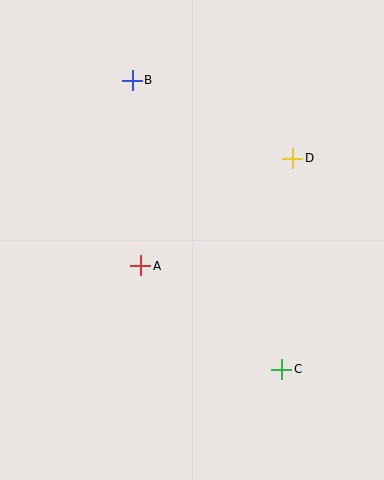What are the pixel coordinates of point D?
Point D is at (293, 158).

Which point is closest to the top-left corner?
Point B is closest to the top-left corner.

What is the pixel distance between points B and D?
The distance between B and D is 179 pixels.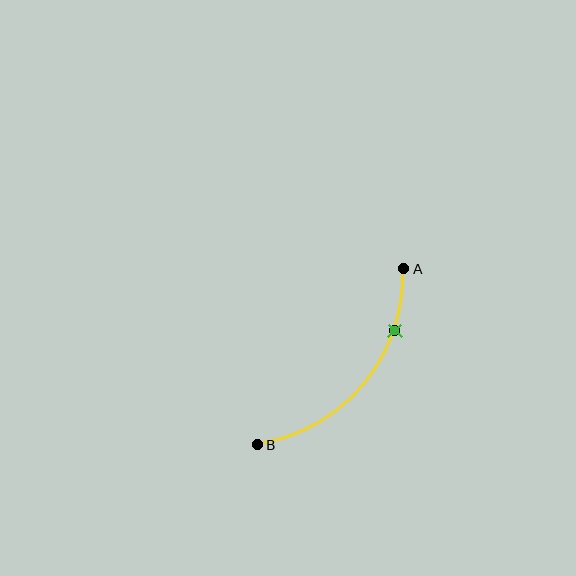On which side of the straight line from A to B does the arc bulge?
The arc bulges below and to the right of the straight line connecting A and B.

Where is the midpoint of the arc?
The arc midpoint is the point on the curve farthest from the straight line joining A and B. It sits below and to the right of that line.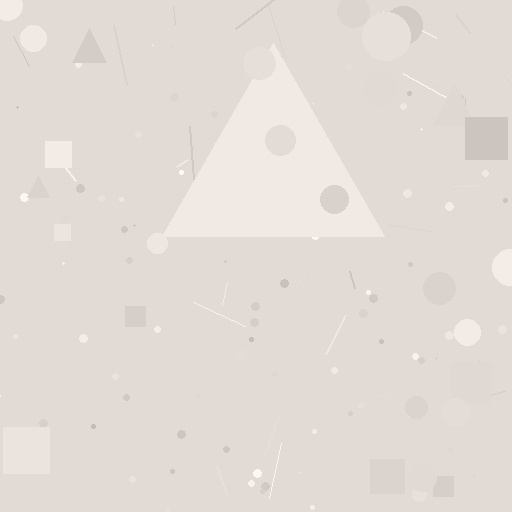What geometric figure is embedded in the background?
A triangle is embedded in the background.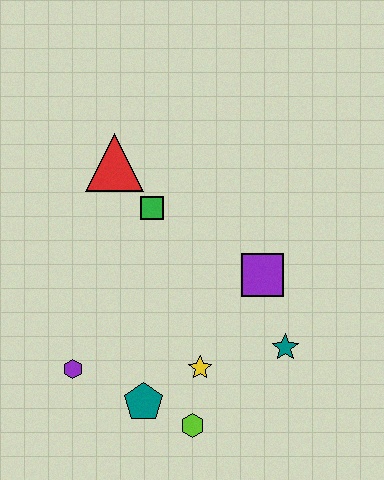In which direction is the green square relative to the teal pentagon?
The green square is above the teal pentagon.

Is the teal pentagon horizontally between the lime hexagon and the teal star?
No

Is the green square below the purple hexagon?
No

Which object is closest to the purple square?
The teal star is closest to the purple square.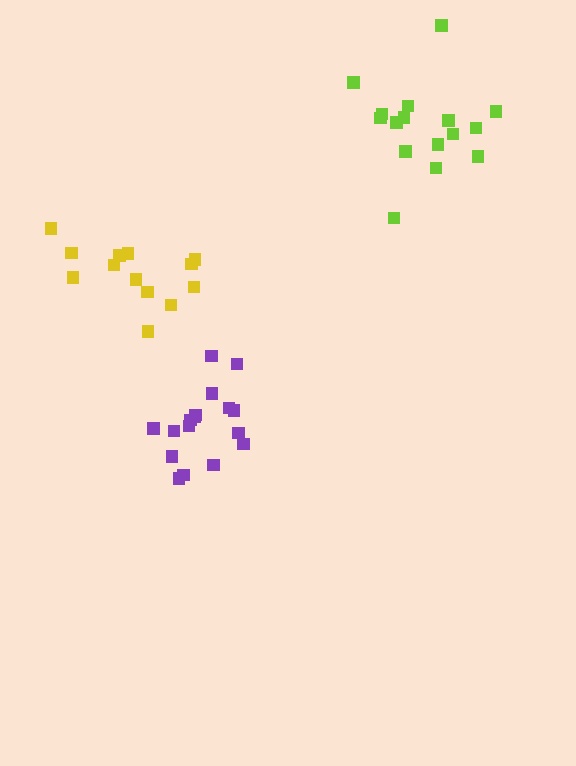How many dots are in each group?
Group 1: 17 dots, Group 2: 16 dots, Group 3: 13 dots (46 total).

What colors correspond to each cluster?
The clusters are colored: purple, lime, yellow.